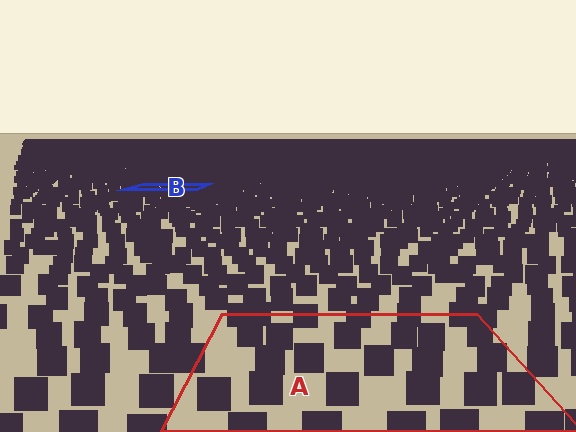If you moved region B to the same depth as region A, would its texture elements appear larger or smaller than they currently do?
They would appear larger. At a closer depth, the same texture elements are projected at a bigger on-screen size.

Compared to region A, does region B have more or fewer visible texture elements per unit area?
Region B has more texture elements per unit area — they are packed more densely because it is farther away.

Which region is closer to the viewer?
Region A is closer. The texture elements there are larger and more spread out.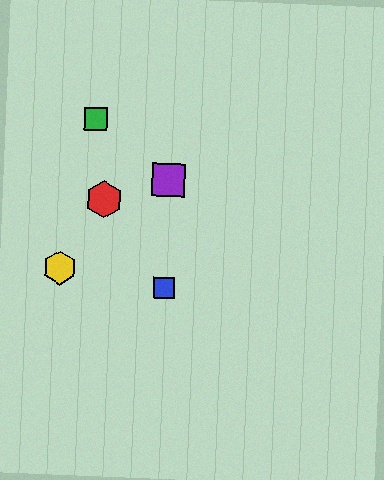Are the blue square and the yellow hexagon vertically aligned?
No, the blue square is at x≈164 and the yellow hexagon is at x≈60.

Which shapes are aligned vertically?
The blue square, the purple square are aligned vertically.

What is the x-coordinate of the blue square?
The blue square is at x≈164.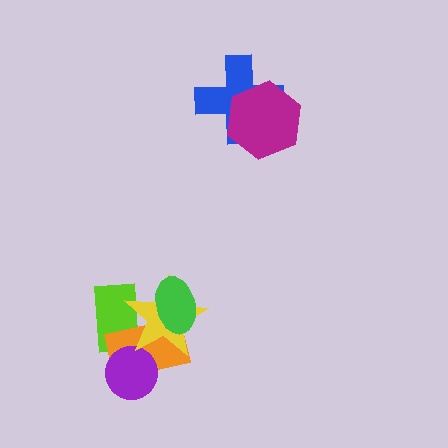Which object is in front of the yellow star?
The green ellipse is in front of the yellow star.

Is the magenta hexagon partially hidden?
No, no other shape covers it.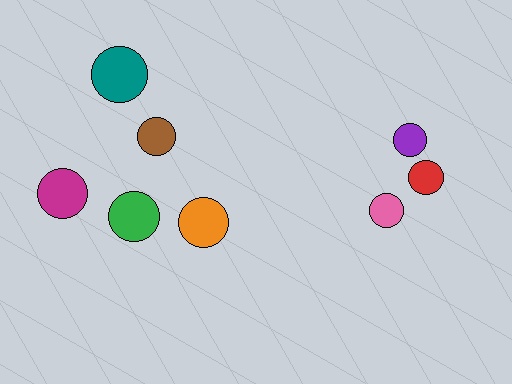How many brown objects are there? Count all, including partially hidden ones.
There is 1 brown object.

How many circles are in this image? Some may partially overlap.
There are 8 circles.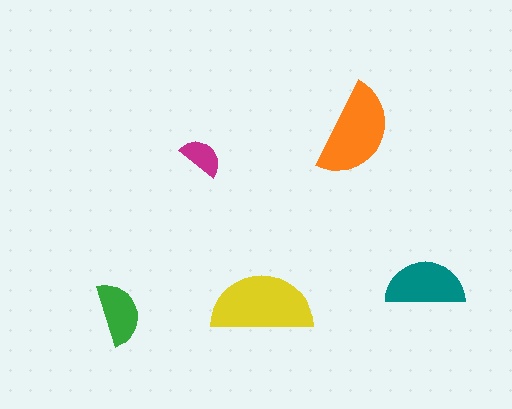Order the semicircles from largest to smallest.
the yellow one, the orange one, the teal one, the green one, the magenta one.